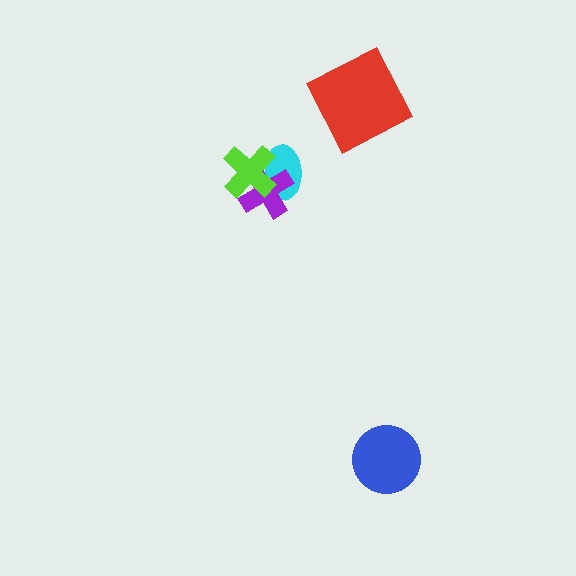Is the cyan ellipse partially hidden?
Yes, it is partially covered by another shape.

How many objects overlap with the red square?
0 objects overlap with the red square.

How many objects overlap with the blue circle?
0 objects overlap with the blue circle.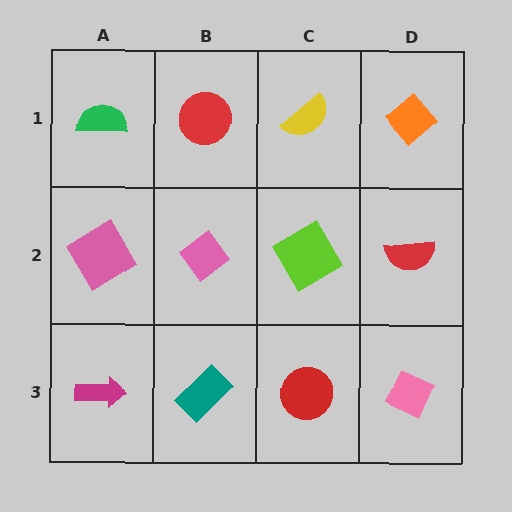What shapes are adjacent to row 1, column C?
A lime diamond (row 2, column C), a red circle (row 1, column B), an orange diamond (row 1, column D).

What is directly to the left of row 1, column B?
A green semicircle.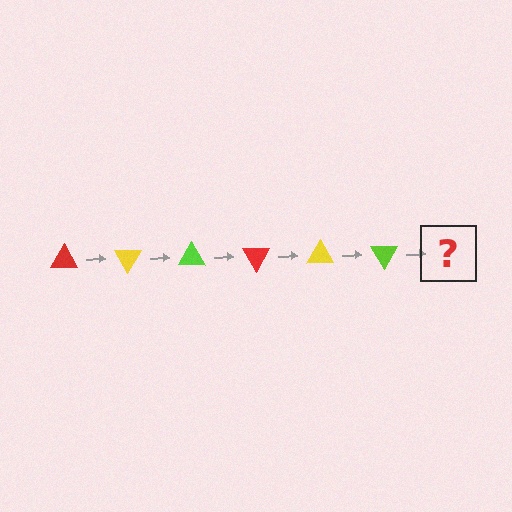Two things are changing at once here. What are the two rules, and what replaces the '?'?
The two rules are that it rotates 60 degrees each step and the color cycles through red, yellow, and lime. The '?' should be a red triangle, rotated 360 degrees from the start.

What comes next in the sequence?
The next element should be a red triangle, rotated 360 degrees from the start.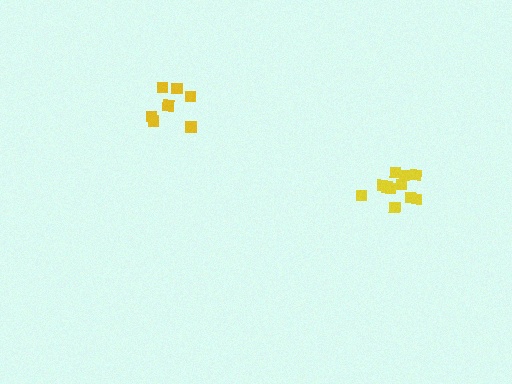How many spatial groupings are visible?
There are 2 spatial groupings.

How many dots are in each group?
Group 1: 11 dots, Group 2: 7 dots (18 total).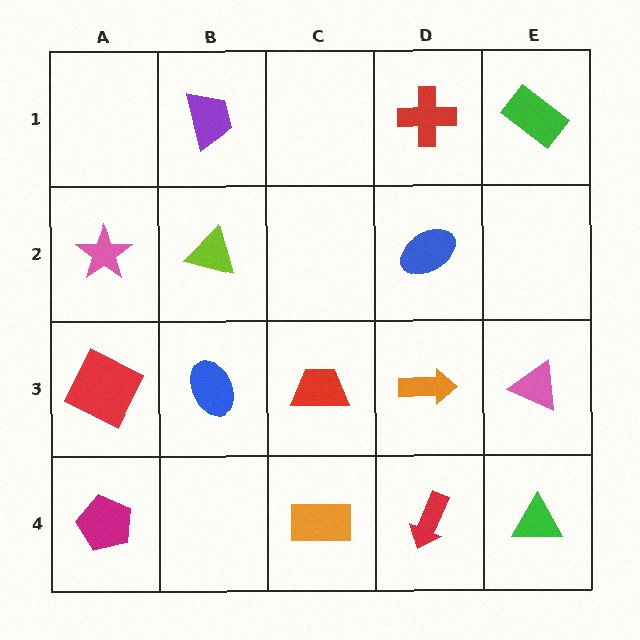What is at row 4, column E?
A green triangle.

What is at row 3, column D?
An orange arrow.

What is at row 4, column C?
An orange rectangle.